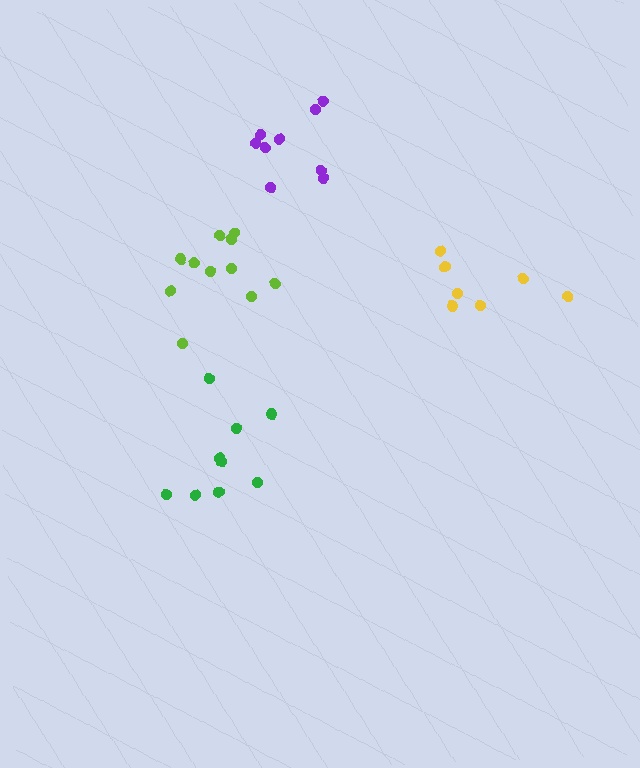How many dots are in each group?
Group 1: 7 dots, Group 2: 9 dots, Group 3: 11 dots, Group 4: 9 dots (36 total).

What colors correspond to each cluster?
The clusters are colored: yellow, green, lime, purple.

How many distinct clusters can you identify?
There are 4 distinct clusters.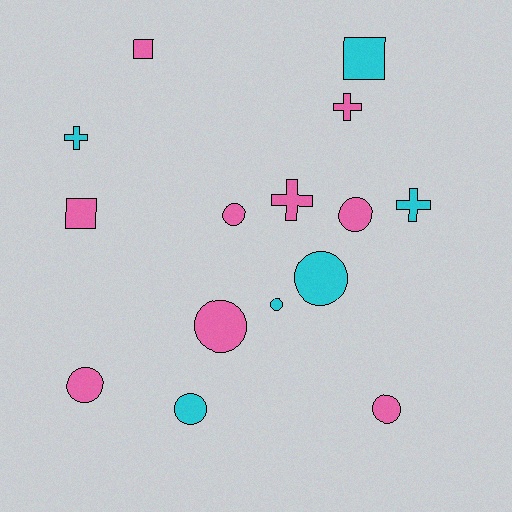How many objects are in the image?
There are 15 objects.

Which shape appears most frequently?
Circle, with 8 objects.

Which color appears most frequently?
Pink, with 9 objects.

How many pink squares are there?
There are 2 pink squares.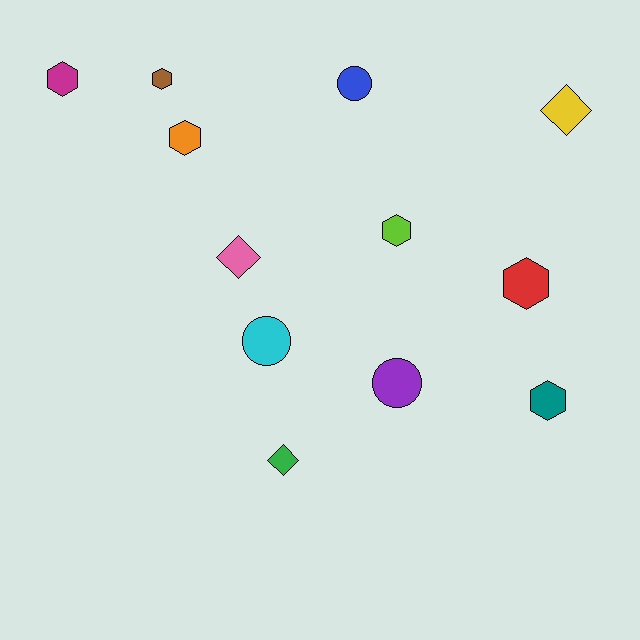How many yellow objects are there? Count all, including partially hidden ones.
There is 1 yellow object.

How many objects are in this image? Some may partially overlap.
There are 12 objects.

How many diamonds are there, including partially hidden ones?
There are 3 diamonds.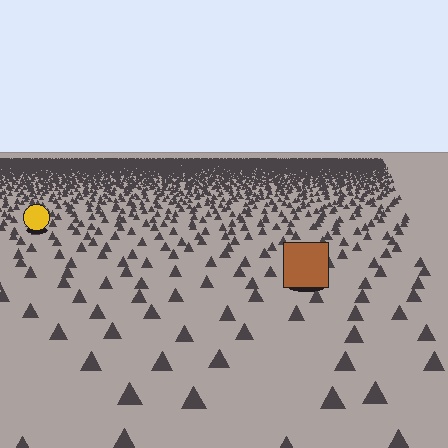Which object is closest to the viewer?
The brown square is closest. The texture marks near it are larger and more spread out.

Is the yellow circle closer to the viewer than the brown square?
No. The brown square is closer — you can tell from the texture gradient: the ground texture is coarser near it.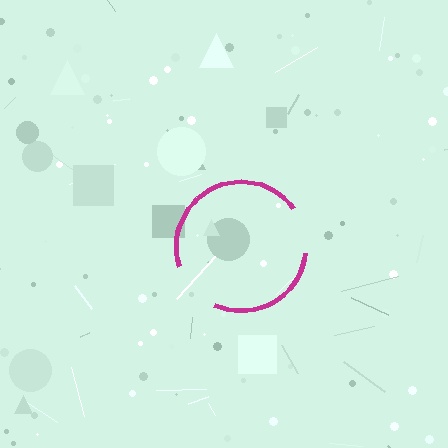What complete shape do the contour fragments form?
The contour fragments form a circle.